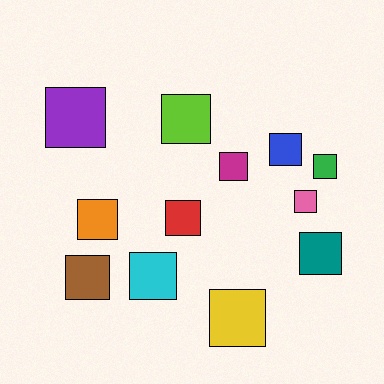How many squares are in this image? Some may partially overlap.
There are 12 squares.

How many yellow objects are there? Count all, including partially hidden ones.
There is 1 yellow object.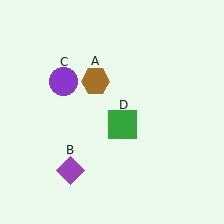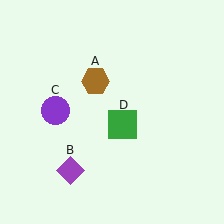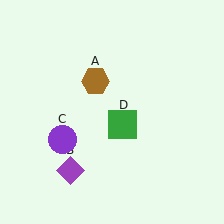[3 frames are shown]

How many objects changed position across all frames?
1 object changed position: purple circle (object C).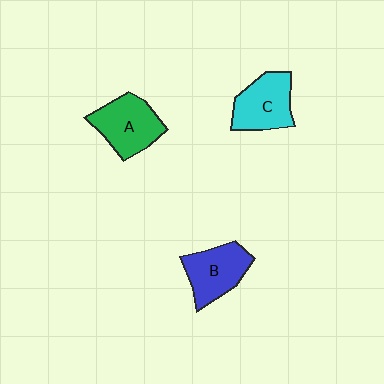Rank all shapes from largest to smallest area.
From largest to smallest: A (green), C (cyan), B (blue).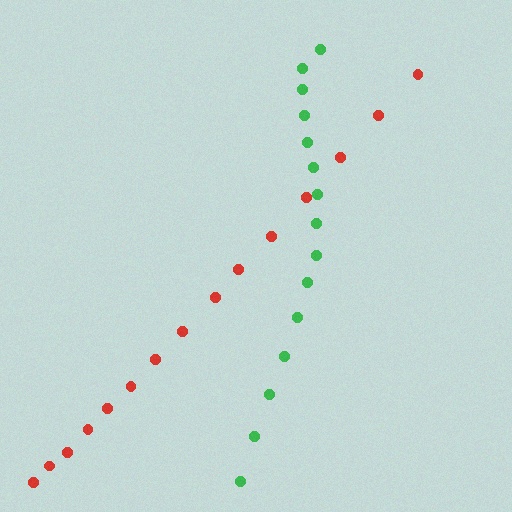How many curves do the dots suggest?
There are 2 distinct paths.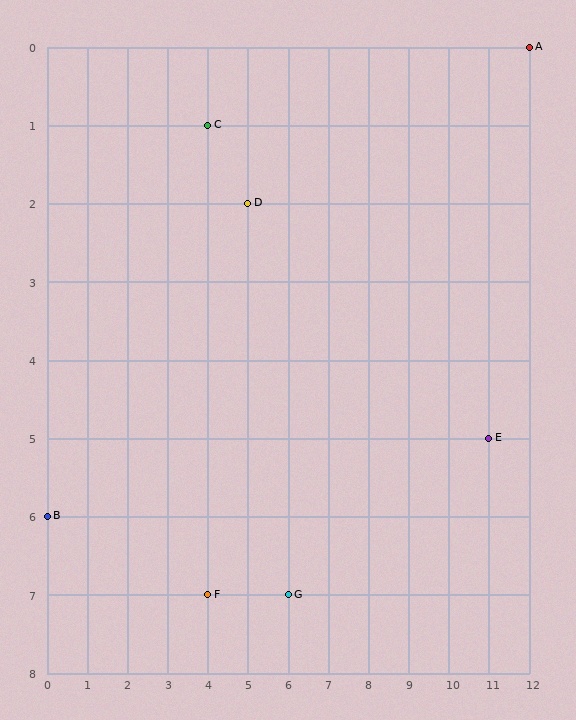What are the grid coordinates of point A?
Point A is at grid coordinates (12, 0).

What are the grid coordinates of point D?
Point D is at grid coordinates (5, 2).